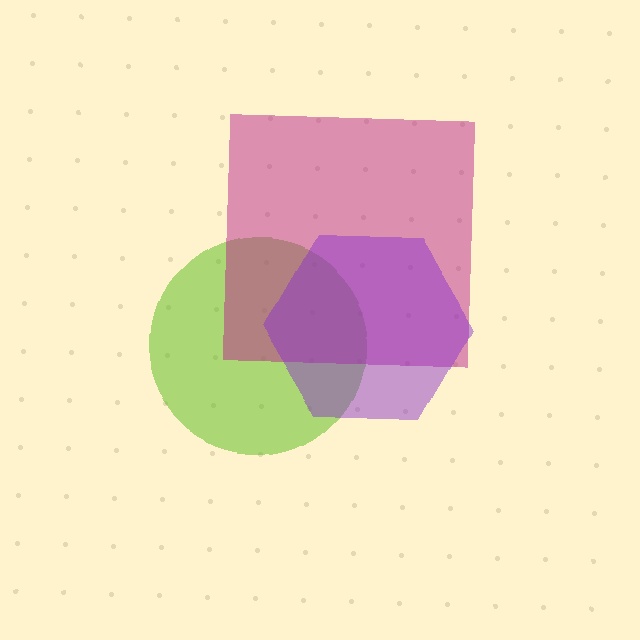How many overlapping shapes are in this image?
There are 3 overlapping shapes in the image.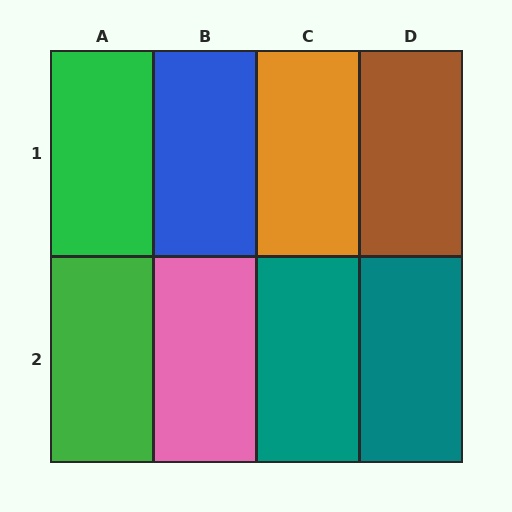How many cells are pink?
1 cell is pink.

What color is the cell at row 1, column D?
Brown.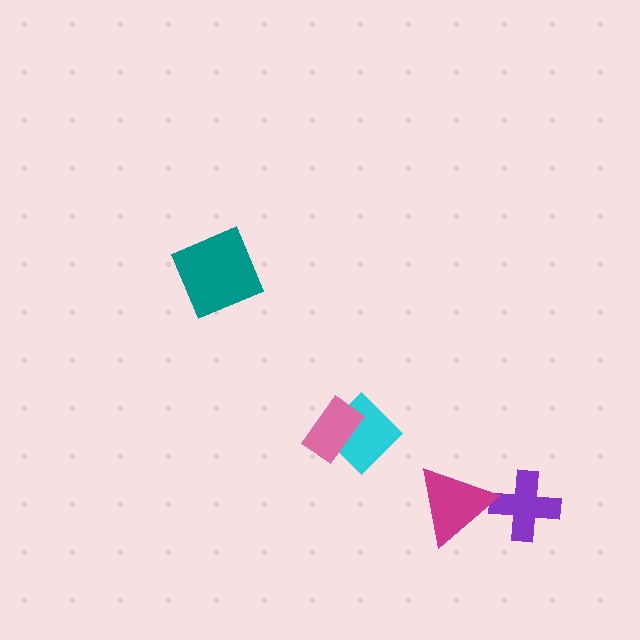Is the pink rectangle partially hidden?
No, no other shape covers it.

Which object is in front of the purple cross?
The magenta triangle is in front of the purple cross.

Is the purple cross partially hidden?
Yes, it is partially covered by another shape.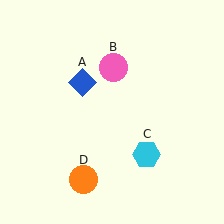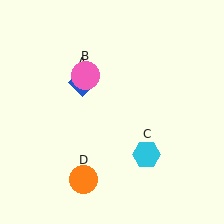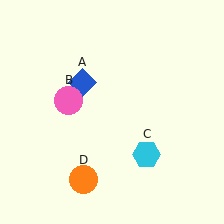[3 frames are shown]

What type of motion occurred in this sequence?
The pink circle (object B) rotated counterclockwise around the center of the scene.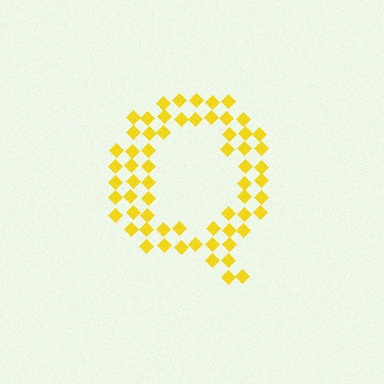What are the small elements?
The small elements are diamonds.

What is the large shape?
The large shape is the letter Q.